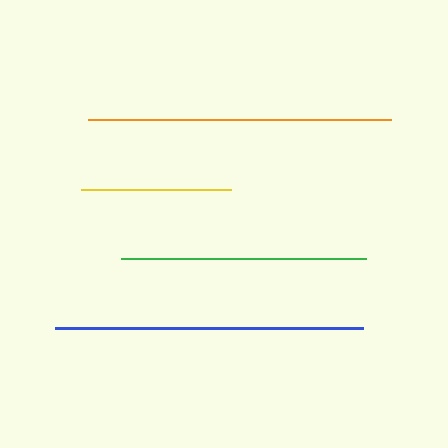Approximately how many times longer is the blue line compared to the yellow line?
The blue line is approximately 2.1 times the length of the yellow line.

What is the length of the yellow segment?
The yellow segment is approximately 150 pixels long.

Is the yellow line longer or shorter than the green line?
The green line is longer than the yellow line.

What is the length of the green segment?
The green segment is approximately 245 pixels long.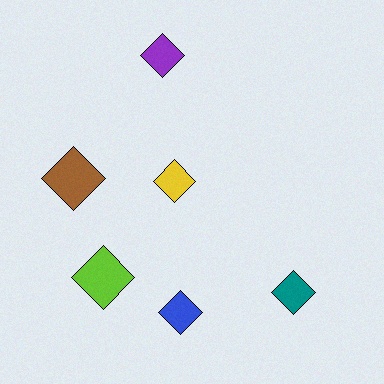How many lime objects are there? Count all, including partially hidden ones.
There is 1 lime object.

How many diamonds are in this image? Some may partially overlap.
There are 6 diamonds.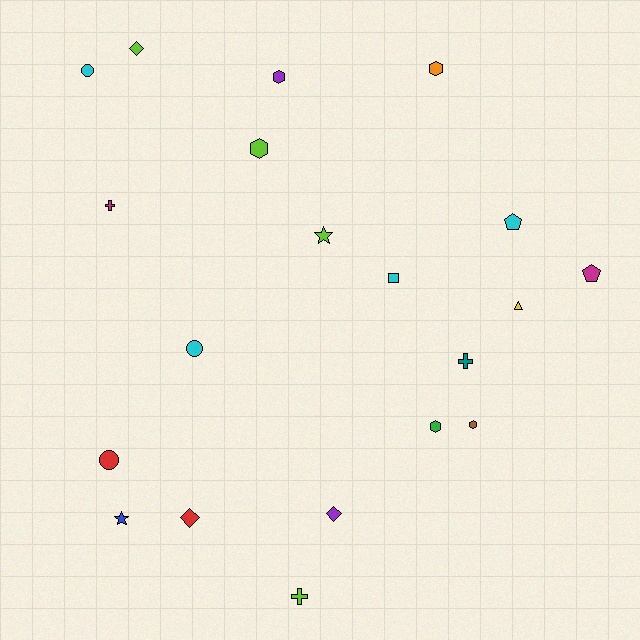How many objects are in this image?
There are 20 objects.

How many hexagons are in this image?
There are 5 hexagons.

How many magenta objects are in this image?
There are 2 magenta objects.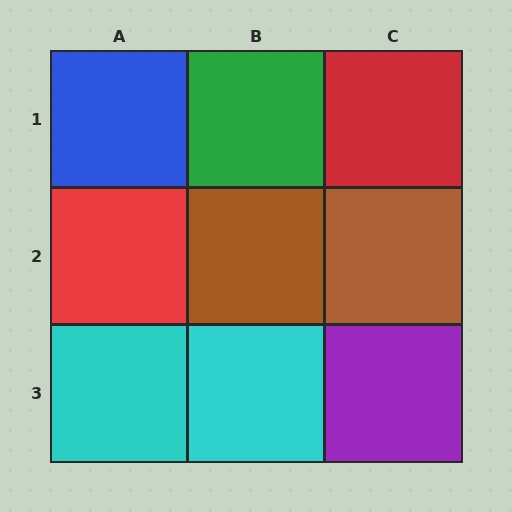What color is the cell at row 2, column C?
Brown.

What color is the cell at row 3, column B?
Cyan.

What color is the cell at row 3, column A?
Cyan.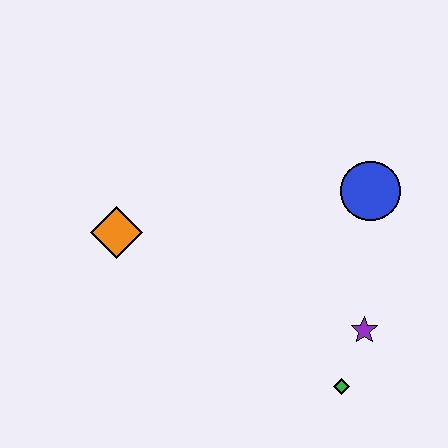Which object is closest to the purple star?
The green diamond is closest to the purple star.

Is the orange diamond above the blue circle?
No